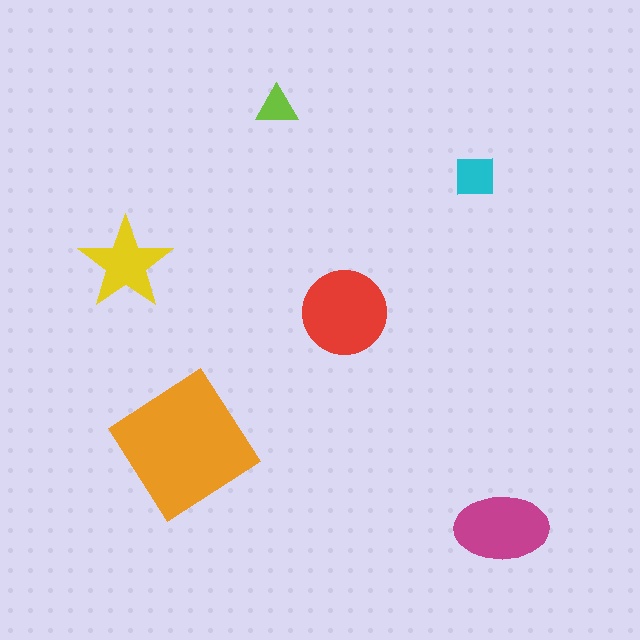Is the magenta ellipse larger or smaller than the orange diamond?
Smaller.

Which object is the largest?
The orange diamond.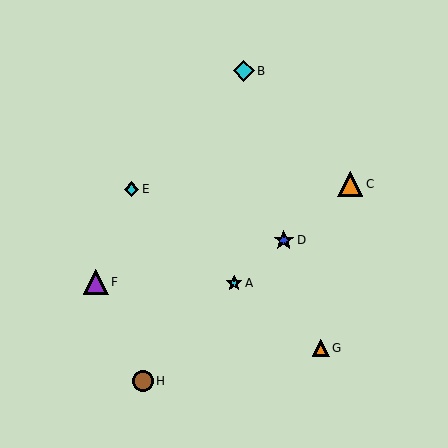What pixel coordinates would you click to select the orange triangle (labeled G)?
Click at (321, 348) to select the orange triangle G.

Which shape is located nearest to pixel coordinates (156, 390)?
The brown circle (labeled H) at (143, 381) is nearest to that location.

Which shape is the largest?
The orange triangle (labeled C) is the largest.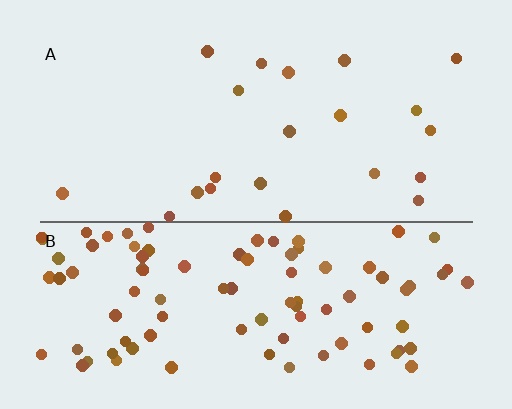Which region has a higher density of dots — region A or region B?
B (the bottom).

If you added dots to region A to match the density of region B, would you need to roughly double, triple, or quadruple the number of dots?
Approximately quadruple.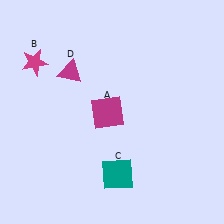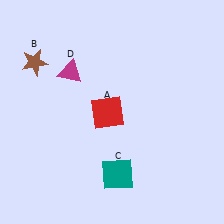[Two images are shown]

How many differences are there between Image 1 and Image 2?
There are 2 differences between the two images.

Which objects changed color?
A changed from magenta to red. B changed from magenta to brown.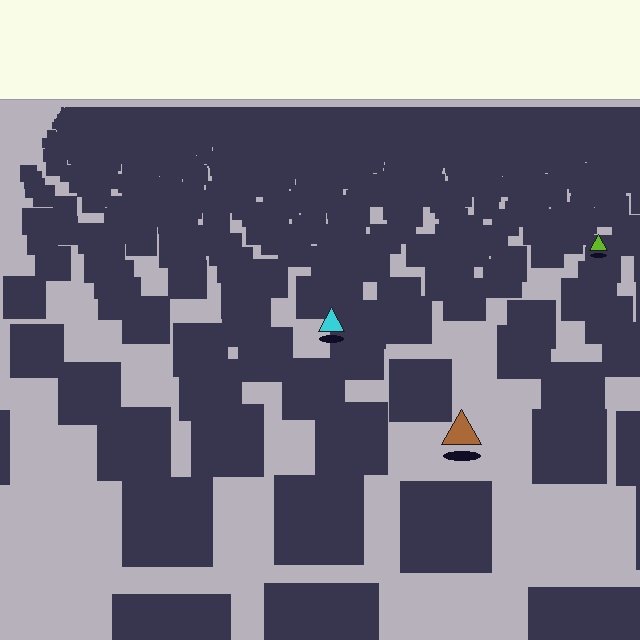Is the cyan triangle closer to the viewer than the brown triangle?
No. The brown triangle is closer — you can tell from the texture gradient: the ground texture is coarser near it.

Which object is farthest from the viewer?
The lime triangle is farthest from the viewer. It appears smaller and the ground texture around it is denser.